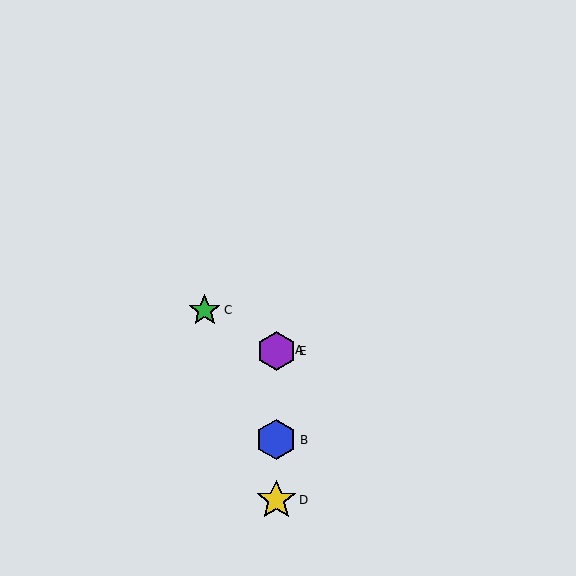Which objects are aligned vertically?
Objects A, B, D, E are aligned vertically.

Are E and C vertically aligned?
No, E is at x≈276 and C is at x≈205.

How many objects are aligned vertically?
4 objects (A, B, D, E) are aligned vertically.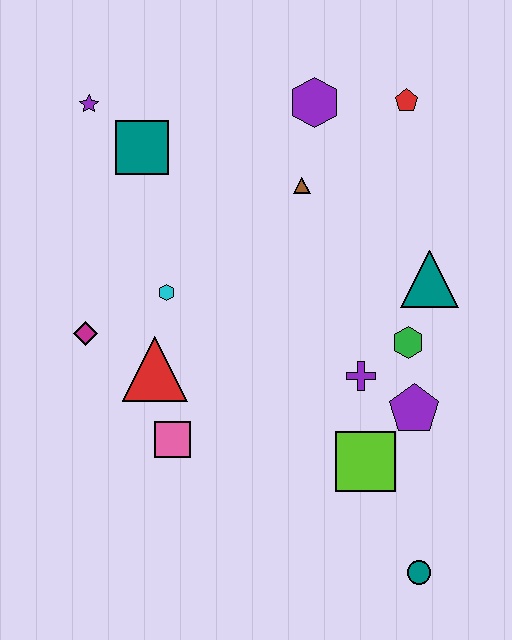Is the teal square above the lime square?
Yes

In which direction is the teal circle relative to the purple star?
The teal circle is below the purple star.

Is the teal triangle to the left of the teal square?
No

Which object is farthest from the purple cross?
The purple star is farthest from the purple cross.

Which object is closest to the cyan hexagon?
The red triangle is closest to the cyan hexagon.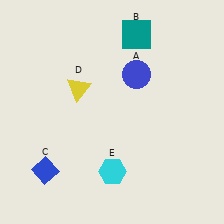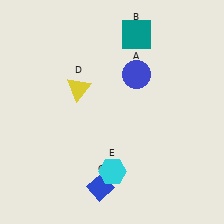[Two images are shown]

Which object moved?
The blue diamond (C) moved right.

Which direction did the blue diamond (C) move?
The blue diamond (C) moved right.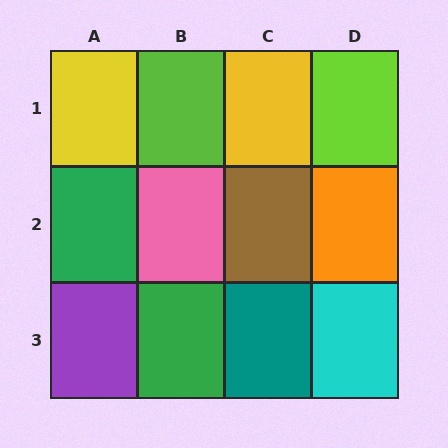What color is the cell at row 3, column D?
Cyan.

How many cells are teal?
1 cell is teal.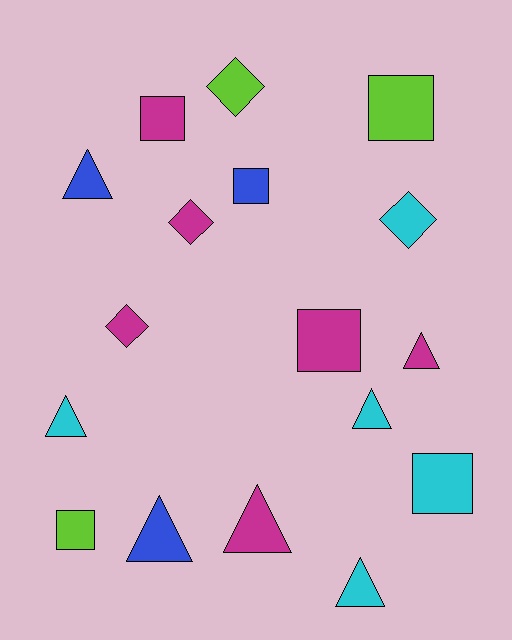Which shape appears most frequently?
Triangle, with 7 objects.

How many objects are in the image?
There are 17 objects.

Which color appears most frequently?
Magenta, with 6 objects.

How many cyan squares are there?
There is 1 cyan square.